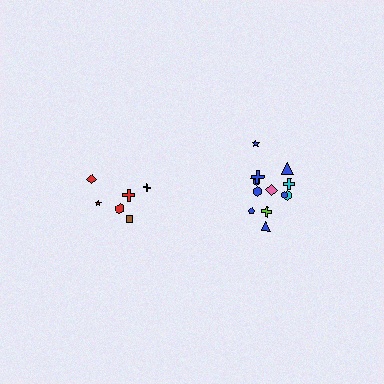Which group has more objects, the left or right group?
The right group.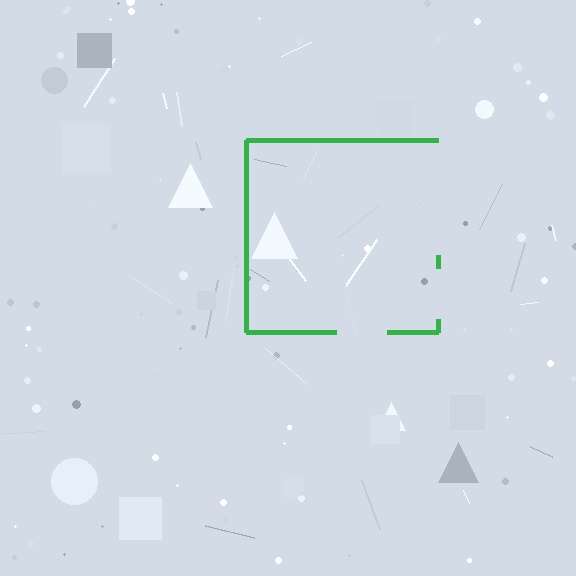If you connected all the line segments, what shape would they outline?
They would outline a square.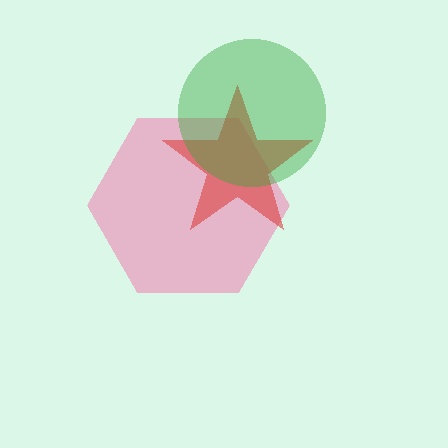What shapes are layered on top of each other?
The layered shapes are: a pink hexagon, a red star, a green circle.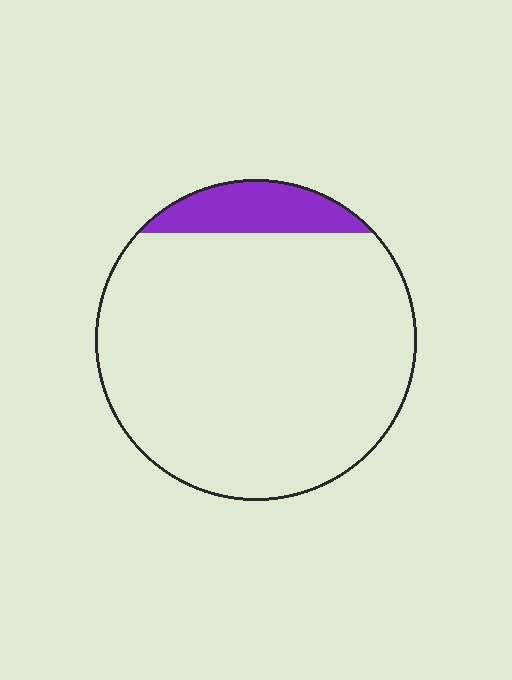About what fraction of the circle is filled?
About one tenth (1/10).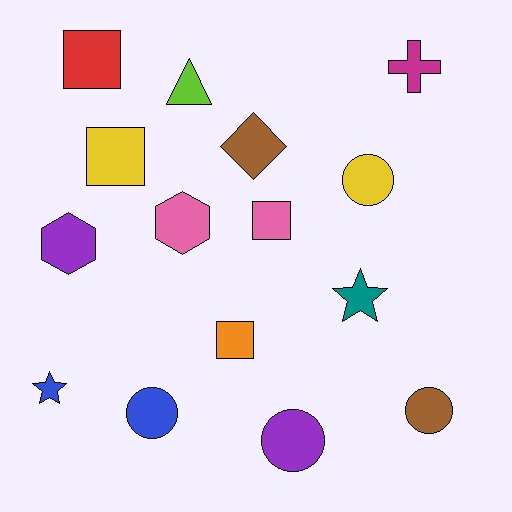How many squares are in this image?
There are 4 squares.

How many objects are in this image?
There are 15 objects.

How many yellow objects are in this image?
There are 2 yellow objects.